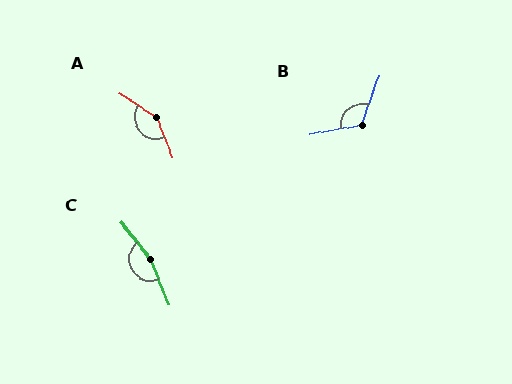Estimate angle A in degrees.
Approximately 146 degrees.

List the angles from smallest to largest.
B (120°), A (146°), C (163°).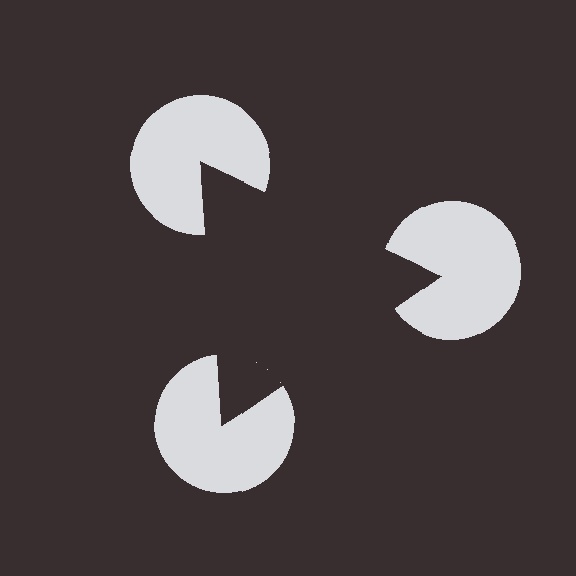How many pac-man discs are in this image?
There are 3 — one at each vertex of the illusory triangle.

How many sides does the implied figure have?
3 sides.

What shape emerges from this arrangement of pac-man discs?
An illusory triangle — its edges are inferred from the aligned wedge cuts in the pac-man discs, not physically drawn.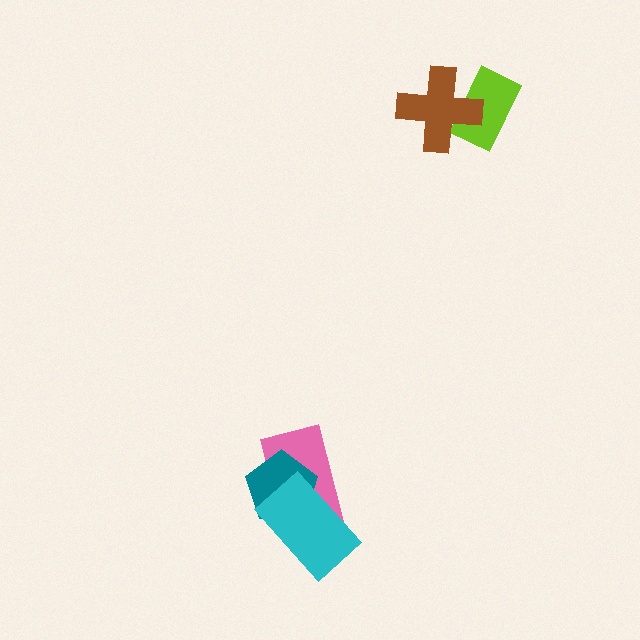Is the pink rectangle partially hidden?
Yes, it is partially covered by another shape.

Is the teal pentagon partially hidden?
Yes, it is partially covered by another shape.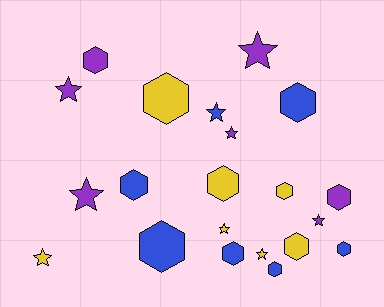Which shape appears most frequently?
Hexagon, with 12 objects.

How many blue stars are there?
There is 1 blue star.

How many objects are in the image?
There are 21 objects.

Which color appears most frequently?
Blue, with 7 objects.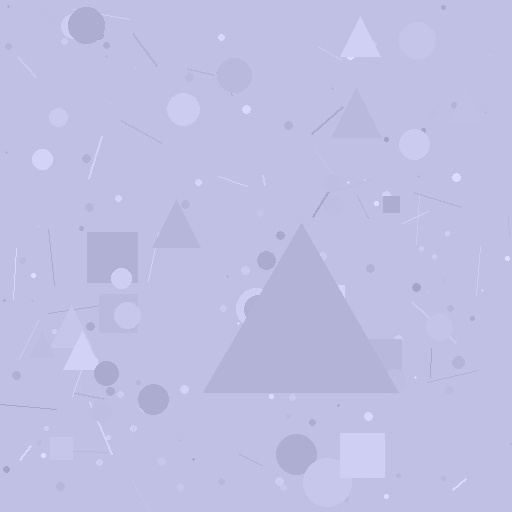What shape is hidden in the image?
A triangle is hidden in the image.